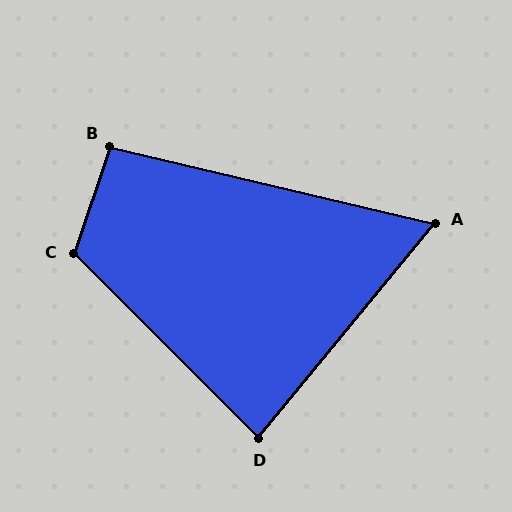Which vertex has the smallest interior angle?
A, at approximately 64 degrees.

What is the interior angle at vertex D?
Approximately 84 degrees (acute).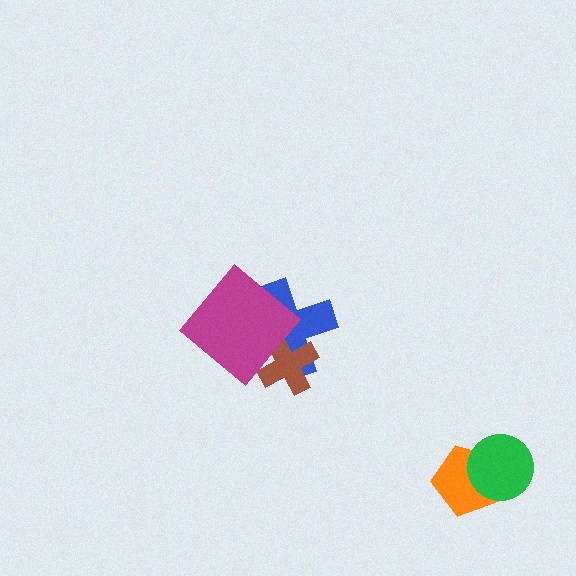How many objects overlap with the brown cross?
2 objects overlap with the brown cross.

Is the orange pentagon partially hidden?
Yes, it is partially covered by another shape.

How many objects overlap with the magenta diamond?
2 objects overlap with the magenta diamond.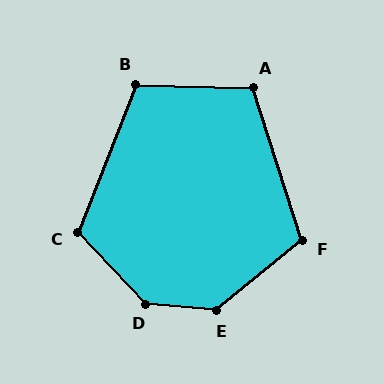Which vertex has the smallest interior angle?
A, at approximately 109 degrees.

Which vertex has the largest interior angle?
D, at approximately 139 degrees.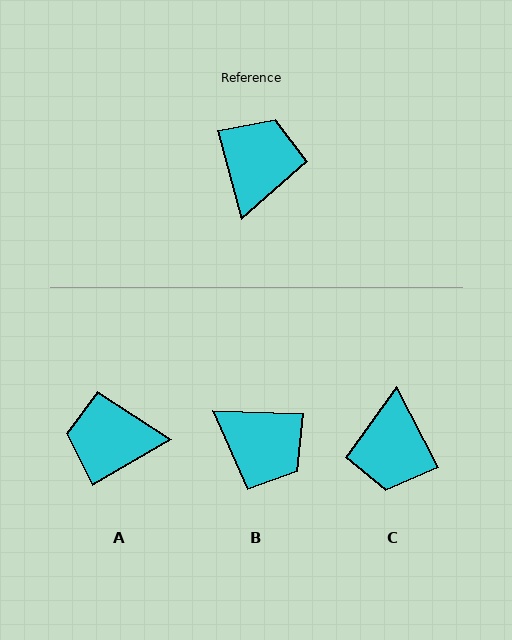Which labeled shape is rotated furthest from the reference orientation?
C, about 167 degrees away.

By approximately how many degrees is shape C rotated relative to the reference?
Approximately 167 degrees clockwise.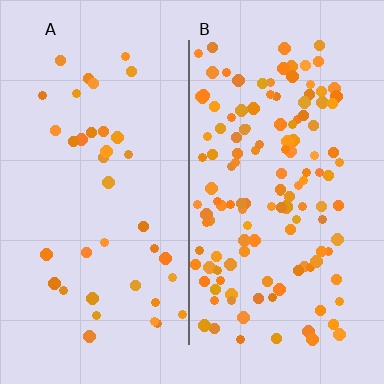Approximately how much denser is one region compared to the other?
Approximately 3.6× — region B over region A.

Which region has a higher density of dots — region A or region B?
B (the right).